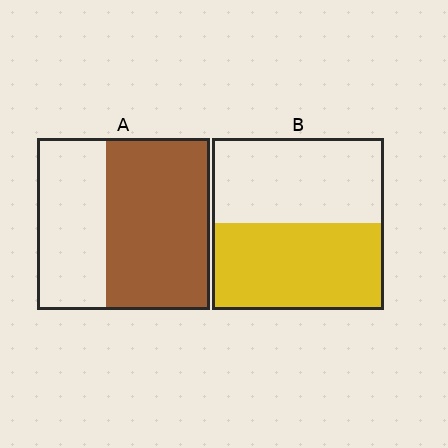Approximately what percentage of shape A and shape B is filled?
A is approximately 60% and B is approximately 50%.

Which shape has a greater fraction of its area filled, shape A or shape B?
Shape A.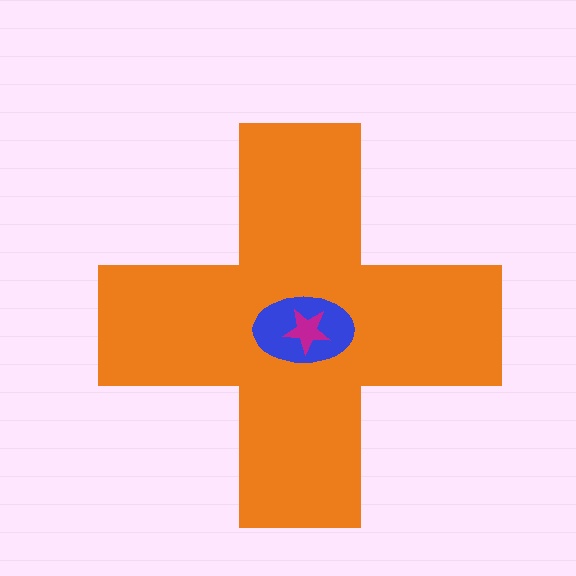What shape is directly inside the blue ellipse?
The magenta star.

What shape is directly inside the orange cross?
The blue ellipse.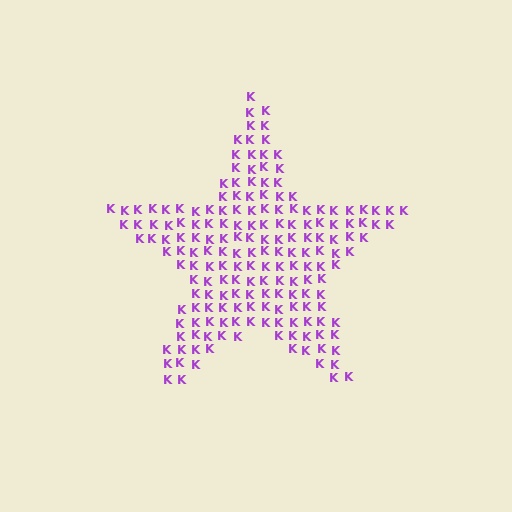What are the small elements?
The small elements are letter K's.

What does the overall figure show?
The overall figure shows a star.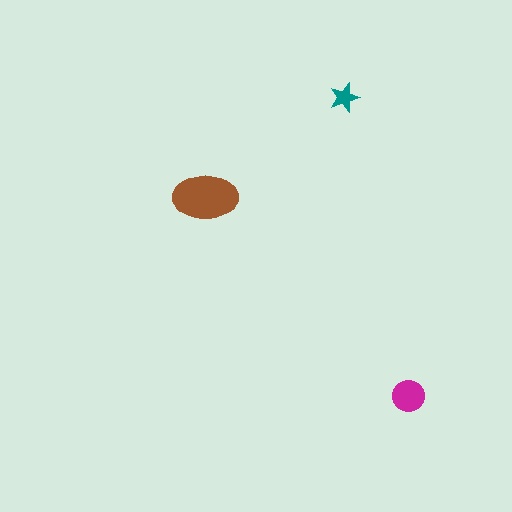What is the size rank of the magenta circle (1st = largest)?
2nd.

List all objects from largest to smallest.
The brown ellipse, the magenta circle, the teal star.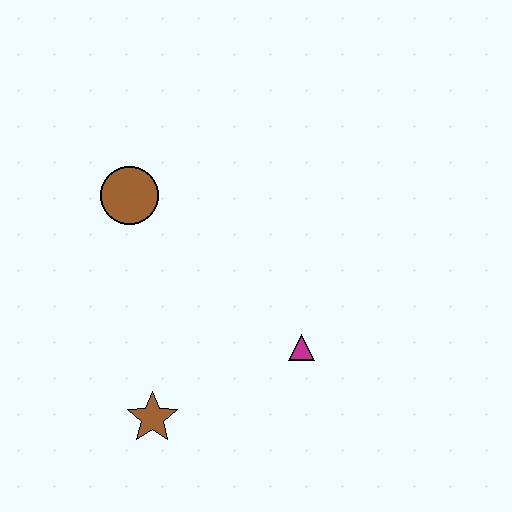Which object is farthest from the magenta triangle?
The brown circle is farthest from the magenta triangle.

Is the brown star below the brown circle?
Yes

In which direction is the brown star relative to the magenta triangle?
The brown star is to the left of the magenta triangle.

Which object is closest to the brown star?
The magenta triangle is closest to the brown star.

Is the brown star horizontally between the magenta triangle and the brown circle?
Yes